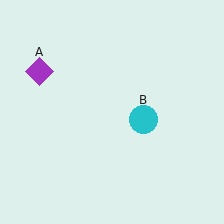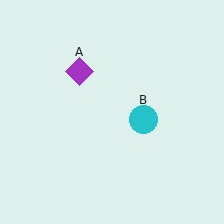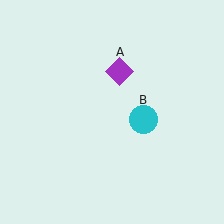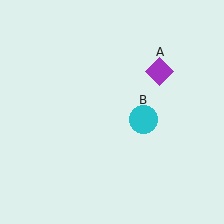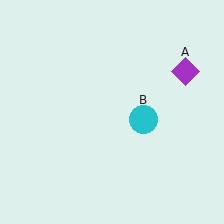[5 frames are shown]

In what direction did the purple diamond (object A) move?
The purple diamond (object A) moved right.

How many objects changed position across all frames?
1 object changed position: purple diamond (object A).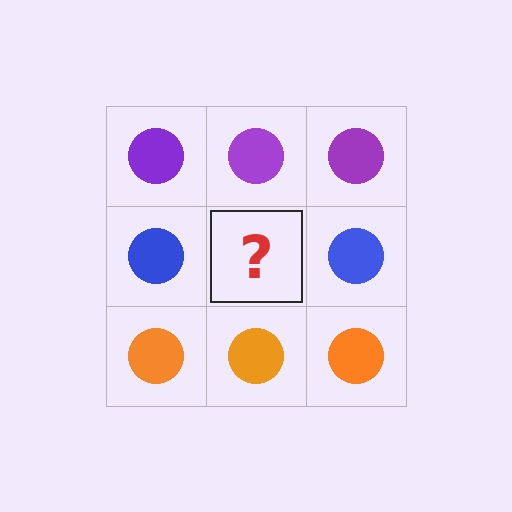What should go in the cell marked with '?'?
The missing cell should contain a blue circle.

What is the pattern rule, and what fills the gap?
The rule is that each row has a consistent color. The gap should be filled with a blue circle.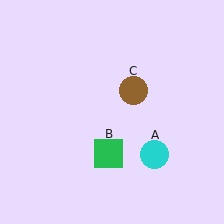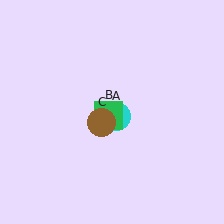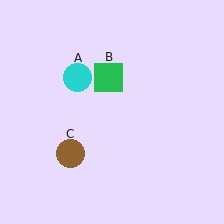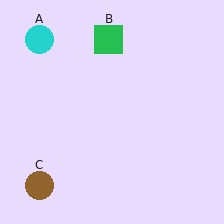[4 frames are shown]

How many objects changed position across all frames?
3 objects changed position: cyan circle (object A), green square (object B), brown circle (object C).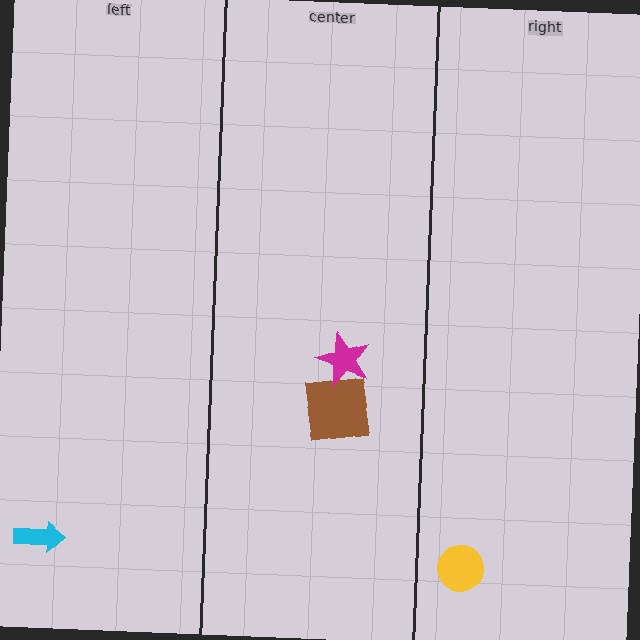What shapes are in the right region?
The yellow circle.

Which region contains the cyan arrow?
The left region.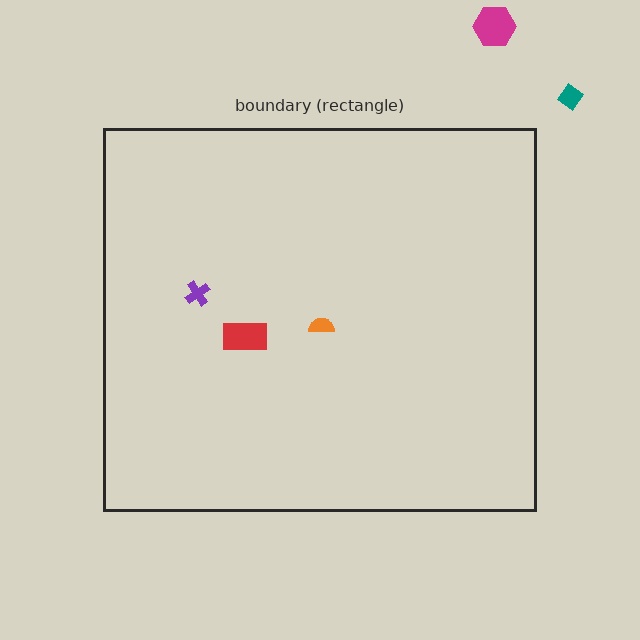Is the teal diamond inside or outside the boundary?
Outside.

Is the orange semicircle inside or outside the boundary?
Inside.